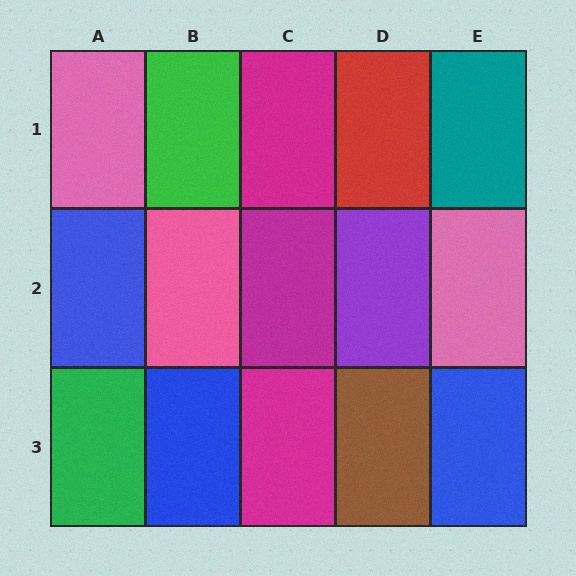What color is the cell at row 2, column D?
Purple.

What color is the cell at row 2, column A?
Blue.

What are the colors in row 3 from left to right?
Green, blue, magenta, brown, blue.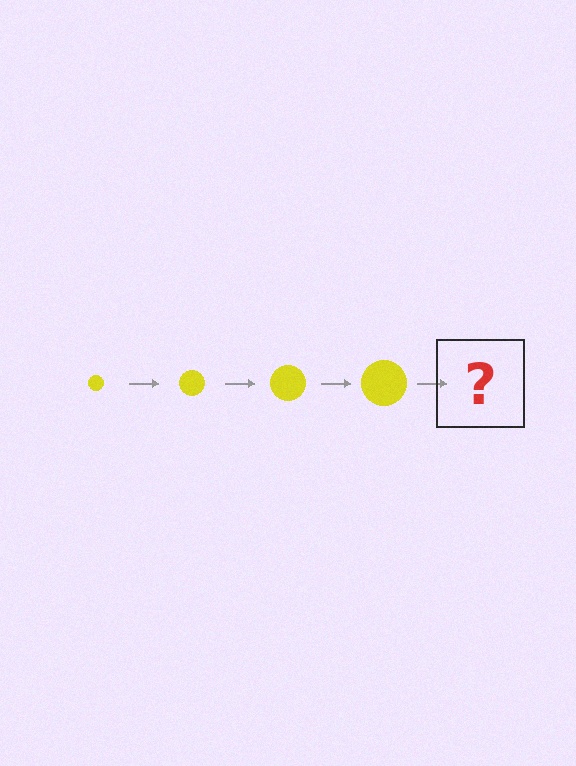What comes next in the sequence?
The next element should be a yellow circle, larger than the previous one.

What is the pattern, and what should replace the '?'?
The pattern is that the circle gets progressively larger each step. The '?' should be a yellow circle, larger than the previous one.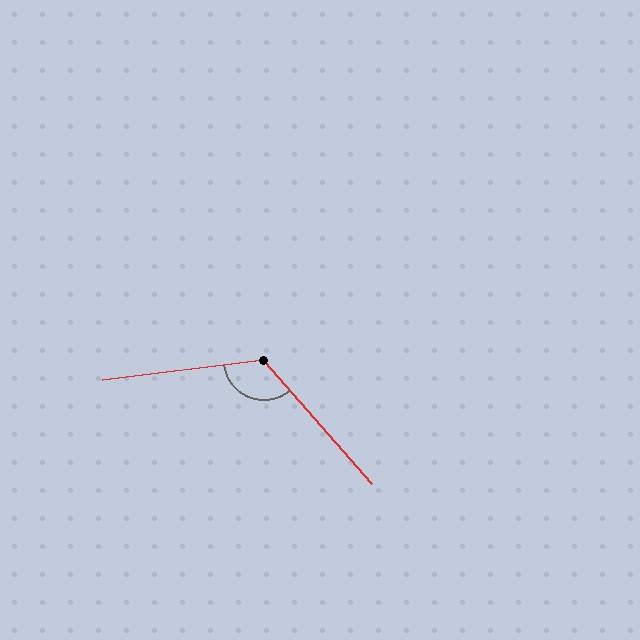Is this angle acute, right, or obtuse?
It is obtuse.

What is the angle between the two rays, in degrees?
Approximately 124 degrees.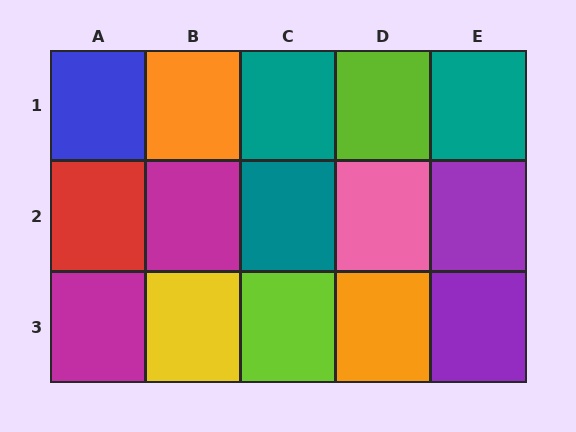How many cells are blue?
1 cell is blue.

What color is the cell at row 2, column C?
Teal.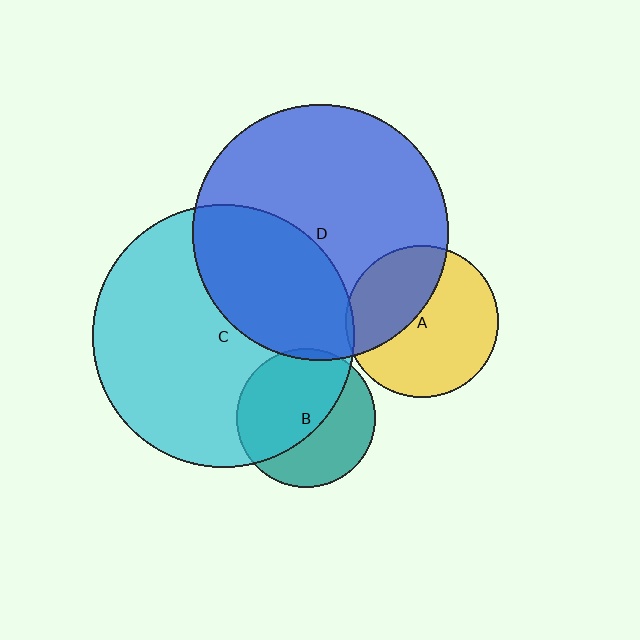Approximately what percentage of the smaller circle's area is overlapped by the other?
Approximately 35%.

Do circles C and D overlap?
Yes.